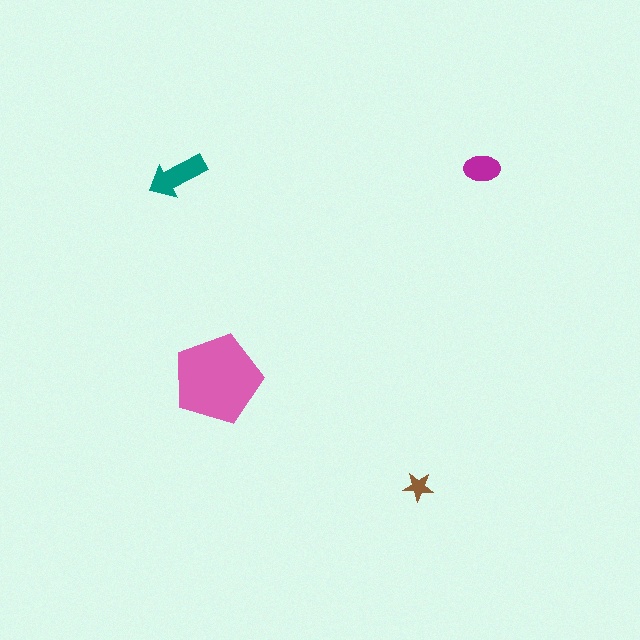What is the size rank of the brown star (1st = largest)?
4th.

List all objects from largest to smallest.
The pink pentagon, the teal arrow, the magenta ellipse, the brown star.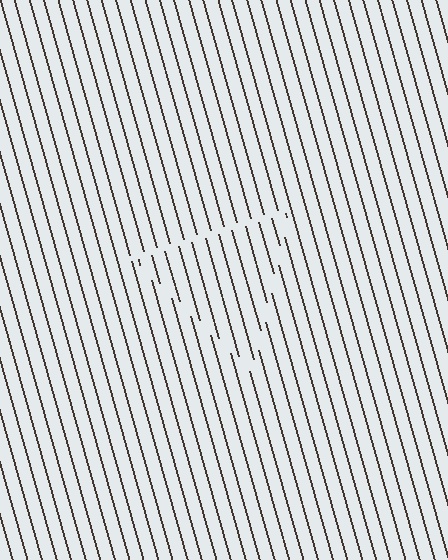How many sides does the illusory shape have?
3 sides — the line-ends trace a triangle.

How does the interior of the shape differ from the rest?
The interior of the shape contains the same grating, shifted by half a period — the contour is defined by the phase discontinuity where line-ends from the inner and outer gratings abut.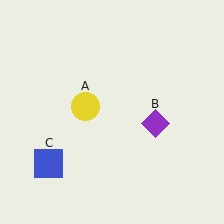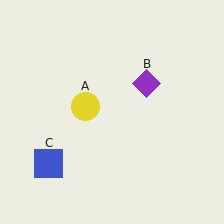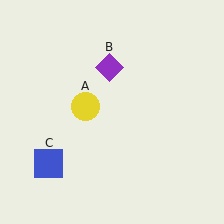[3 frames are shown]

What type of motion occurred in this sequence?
The purple diamond (object B) rotated counterclockwise around the center of the scene.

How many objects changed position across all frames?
1 object changed position: purple diamond (object B).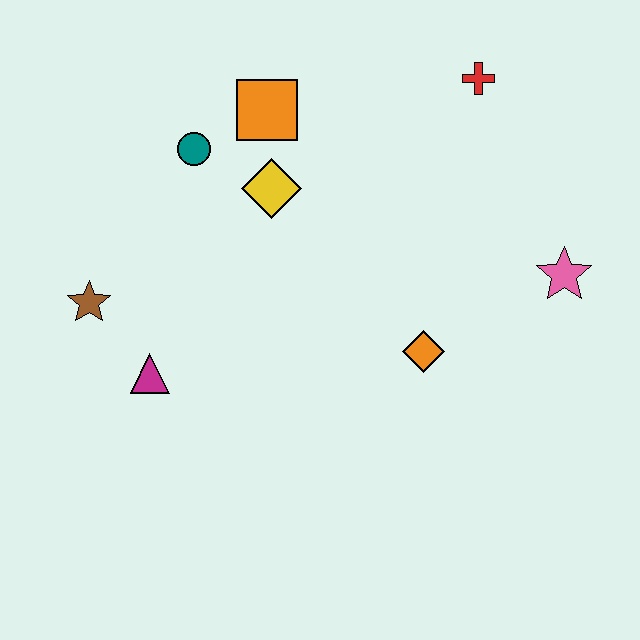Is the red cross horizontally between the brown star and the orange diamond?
No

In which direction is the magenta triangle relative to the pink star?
The magenta triangle is to the left of the pink star.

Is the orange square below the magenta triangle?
No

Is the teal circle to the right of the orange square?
No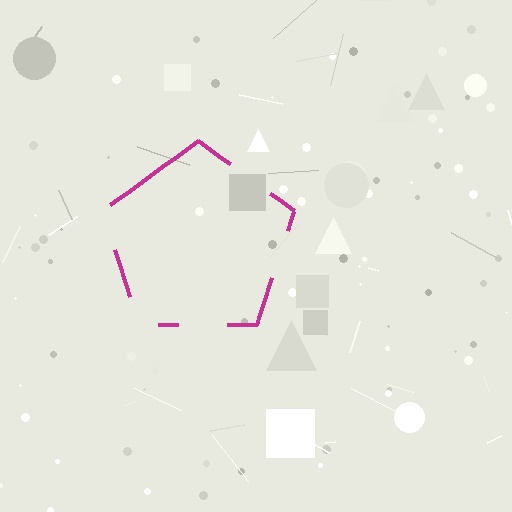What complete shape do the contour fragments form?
The contour fragments form a pentagon.